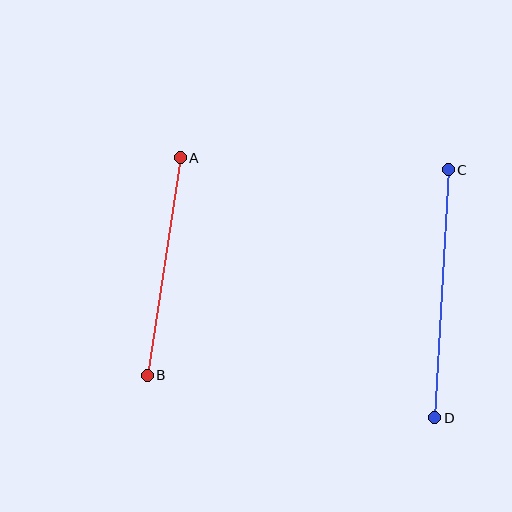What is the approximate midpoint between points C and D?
The midpoint is at approximately (442, 294) pixels.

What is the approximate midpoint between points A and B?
The midpoint is at approximately (164, 266) pixels.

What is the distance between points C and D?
The distance is approximately 248 pixels.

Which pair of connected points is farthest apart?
Points C and D are farthest apart.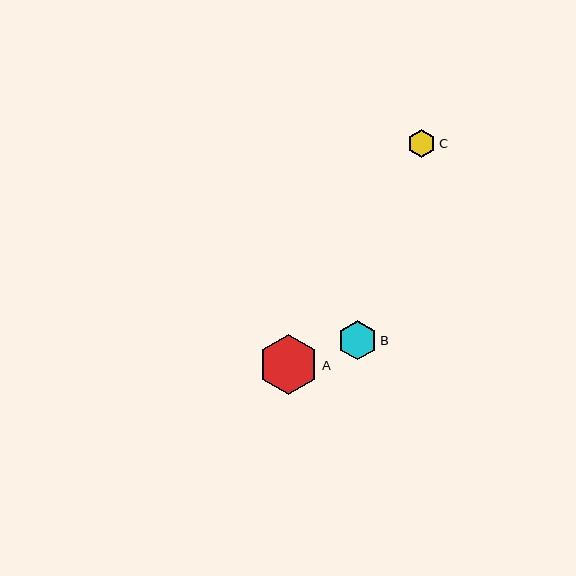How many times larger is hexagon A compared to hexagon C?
Hexagon A is approximately 2.2 times the size of hexagon C.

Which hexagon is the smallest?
Hexagon C is the smallest with a size of approximately 28 pixels.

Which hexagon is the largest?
Hexagon A is the largest with a size of approximately 60 pixels.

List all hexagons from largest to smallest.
From largest to smallest: A, B, C.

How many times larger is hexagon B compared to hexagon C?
Hexagon B is approximately 1.4 times the size of hexagon C.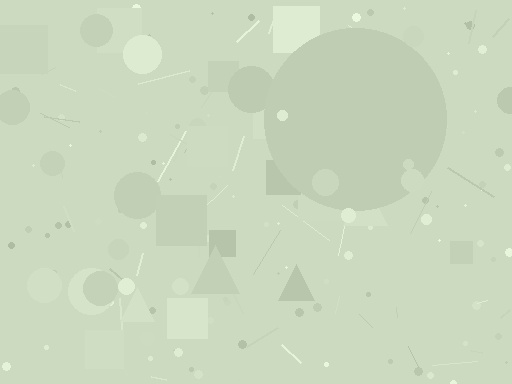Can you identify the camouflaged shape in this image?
The camouflaged shape is a circle.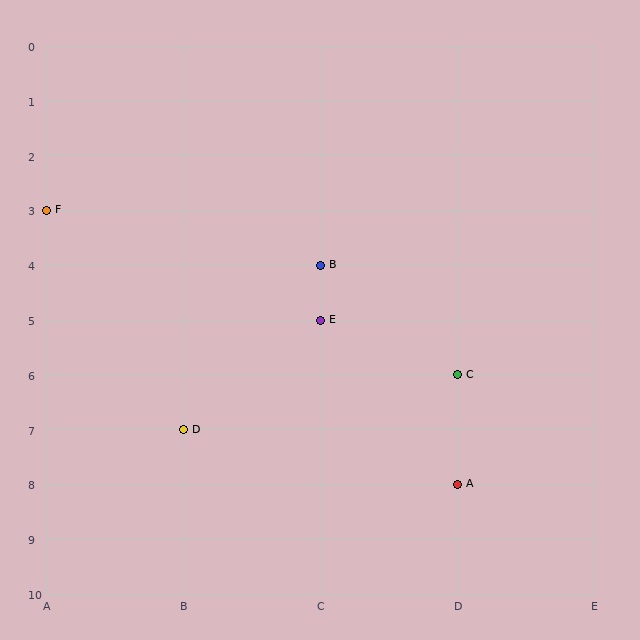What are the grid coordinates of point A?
Point A is at grid coordinates (D, 8).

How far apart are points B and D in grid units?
Points B and D are 1 column and 3 rows apart (about 3.2 grid units diagonally).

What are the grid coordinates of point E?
Point E is at grid coordinates (C, 5).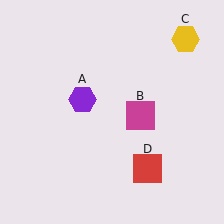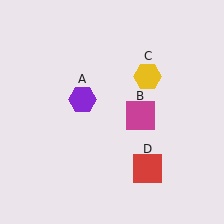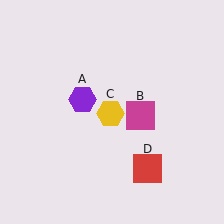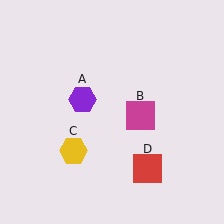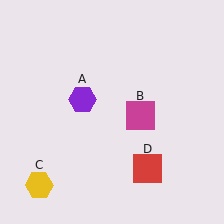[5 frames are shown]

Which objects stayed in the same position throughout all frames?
Purple hexagon (object A) and magenta square (object B) and red square (object D) remained stationary.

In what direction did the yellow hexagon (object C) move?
The yellow hexagon (object C) moved down and to the left.